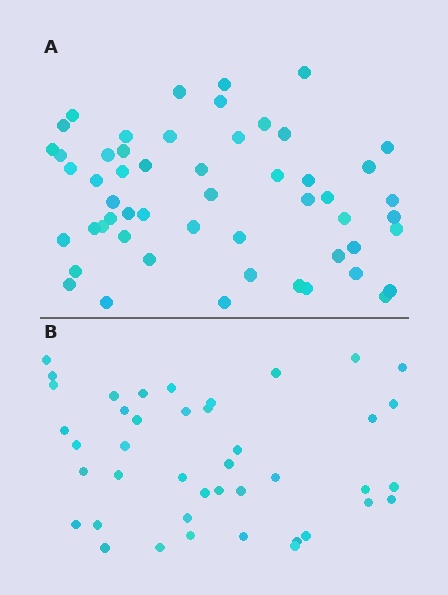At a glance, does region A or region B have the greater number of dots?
Region A (the top region) has more dots.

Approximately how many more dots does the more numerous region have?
Region A has roughly 12 or so more dots than region B.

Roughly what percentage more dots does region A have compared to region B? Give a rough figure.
About 30% more.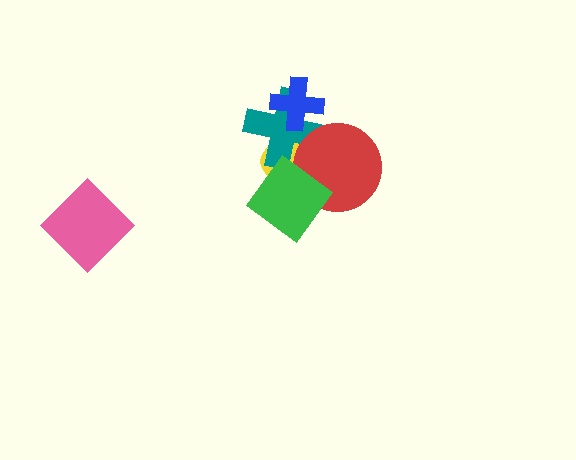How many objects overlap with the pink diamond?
0 objects overlap with the pink diamond.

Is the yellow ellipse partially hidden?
Yes, it is partially covered by another shape.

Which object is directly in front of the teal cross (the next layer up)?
The red circle is directly in front of the teal cross.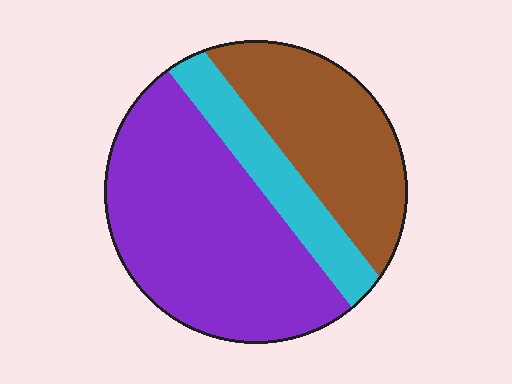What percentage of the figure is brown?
Brown takes up between a sixth and a third of the figure.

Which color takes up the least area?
Cyan, at roughly 15%.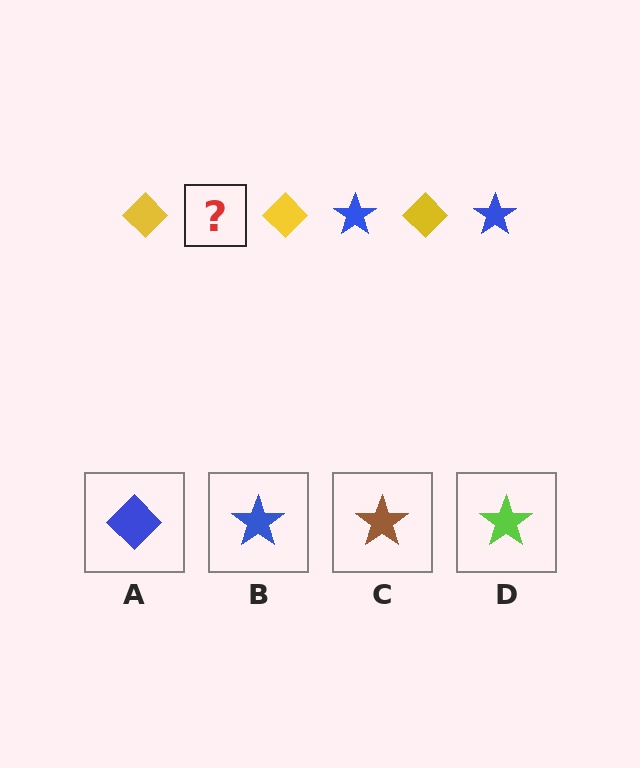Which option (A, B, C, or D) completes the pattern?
B.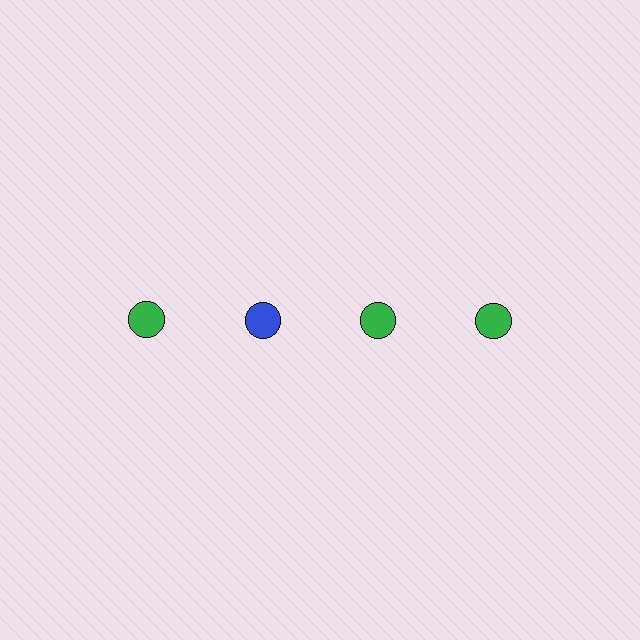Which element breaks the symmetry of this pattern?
The blue circle in the top row, second from left column breaks the symmetry. All other shapes are green circles.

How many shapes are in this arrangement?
There are 4 shapes arranged in a grid pattern.